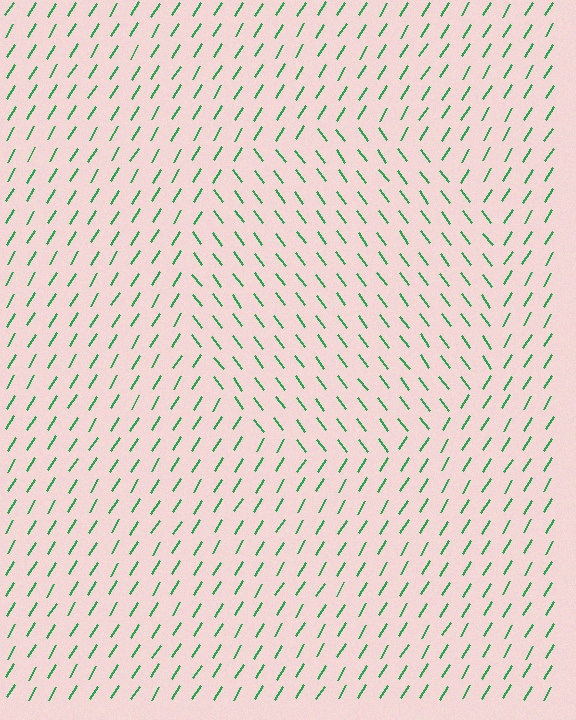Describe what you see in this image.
The image is filled with small green line segments. A circle region in the image has lines oriented differently from the surrounding lines, creating a visible texture boundary.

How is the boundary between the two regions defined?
The boundary is defined purely by a change in line orientation (approximately 68 degrees difference). All lines are the same color and thickness.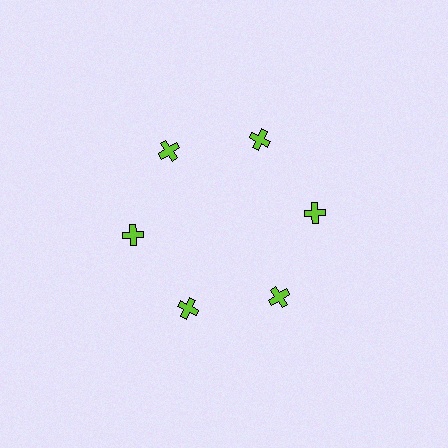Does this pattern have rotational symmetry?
Yes, this pattern has 6-fold rotational symmetry. It looks the same after rotating 60 degrees around the center.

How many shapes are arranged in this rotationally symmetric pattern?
There are 6 shapes, arranged in 6 groups of 1.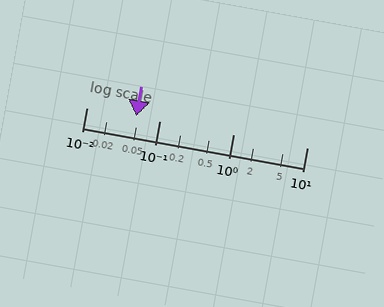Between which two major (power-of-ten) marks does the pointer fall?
The pointer is between 0.01 and 0.1.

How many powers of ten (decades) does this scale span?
The scale spans 3 decades, from 0.01 to 10.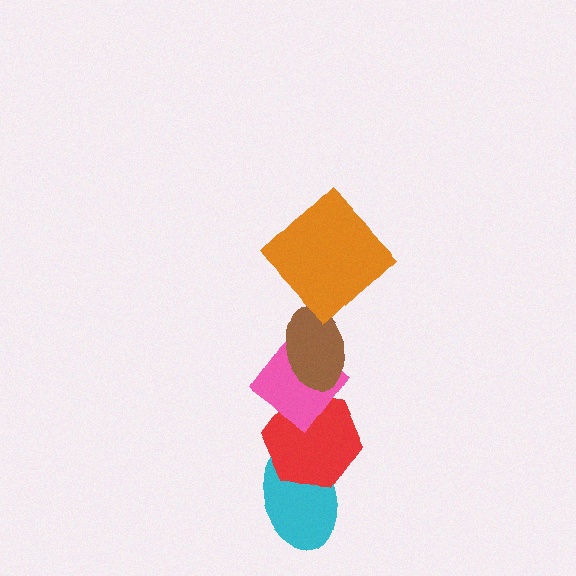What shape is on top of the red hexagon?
The pink diamond is on top of the red hexagon.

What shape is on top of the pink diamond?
The brown ellipse is on top of the pink diamond.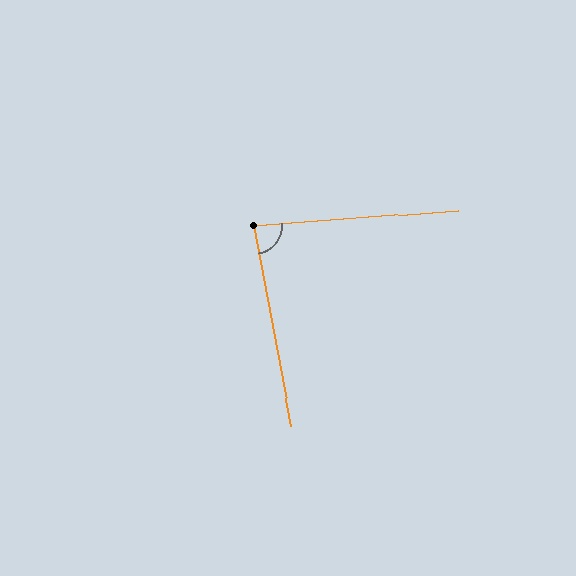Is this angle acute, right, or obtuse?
It is acute.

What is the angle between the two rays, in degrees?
Approximately 84 degrees.